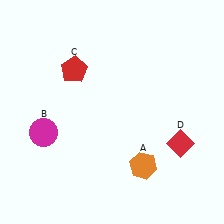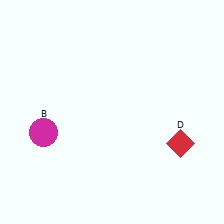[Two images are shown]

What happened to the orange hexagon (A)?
The orange hexagon (A) was removed in Image 2. It was in the bottom-right area of Image 1.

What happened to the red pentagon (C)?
The red pentagon (C) was removed in Image 2. It was in the top-left area of Image 1.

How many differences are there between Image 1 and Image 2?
There are 2 differences between the two images.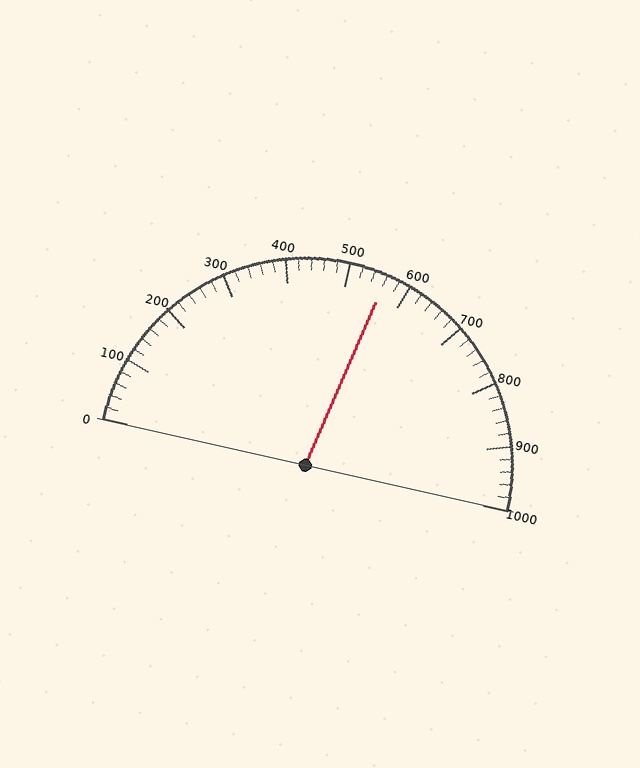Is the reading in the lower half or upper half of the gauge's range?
The reading is in the upper half of the range (0 to 1000).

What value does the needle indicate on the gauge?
The needle indicates approximately 560.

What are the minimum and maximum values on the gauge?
The gauge ranges from 0 to 1000.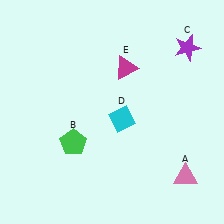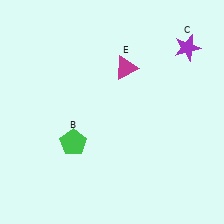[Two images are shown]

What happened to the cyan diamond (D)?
The cyan diamond (D) was removed in Image 2. It was in the bottom-right area of Image 1.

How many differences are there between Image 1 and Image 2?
There are 2 differences between the two images.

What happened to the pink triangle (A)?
The pink triangle (A) was removed in Image 2. It was in the bottom-right area of Image 1.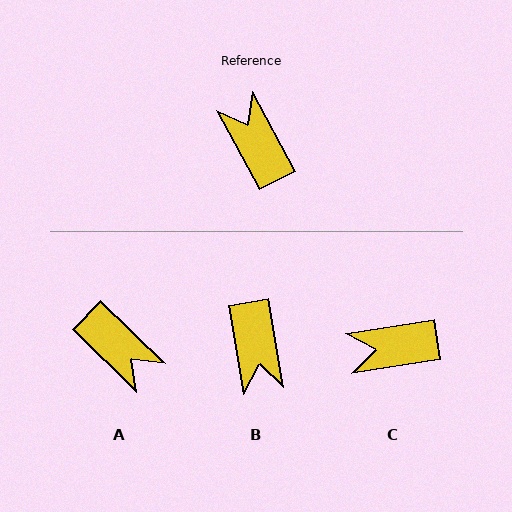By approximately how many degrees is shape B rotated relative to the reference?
Approximately 162 degrees counter-clockwise.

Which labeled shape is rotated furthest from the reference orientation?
A, about 162 degrees away.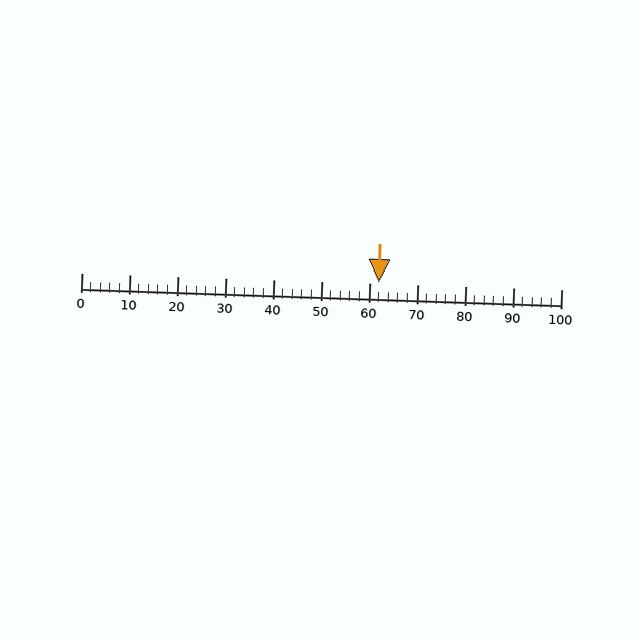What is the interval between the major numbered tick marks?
The major tick marks are spaced 10 units apart.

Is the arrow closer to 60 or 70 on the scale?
The arrow is closer to 60.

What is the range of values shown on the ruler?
The ruler shows values from 0 to 100.